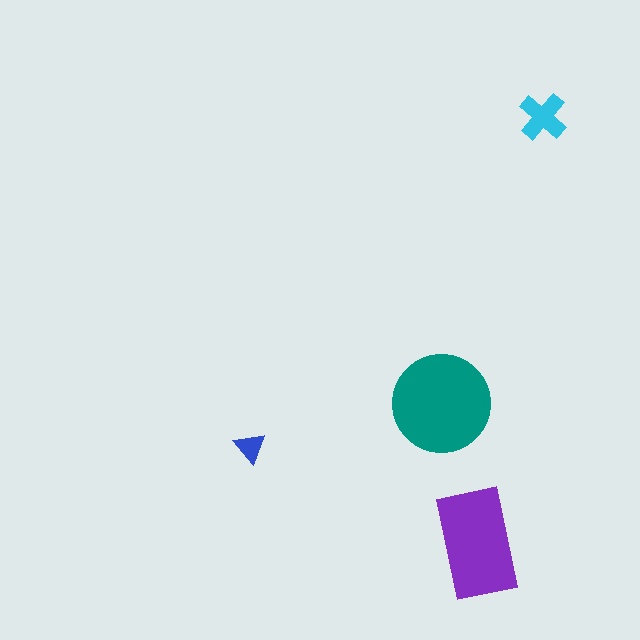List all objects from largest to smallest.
The teal circle, the purple rectangle, the cyan cross, the blue triangle.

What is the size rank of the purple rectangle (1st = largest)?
2nd.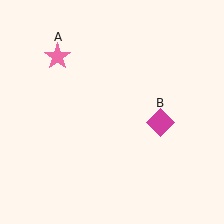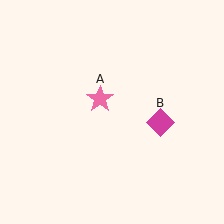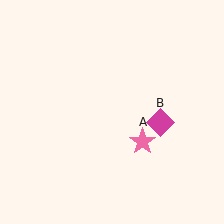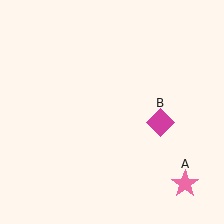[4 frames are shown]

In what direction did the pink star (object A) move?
The pink star (object A) moved down and to the right.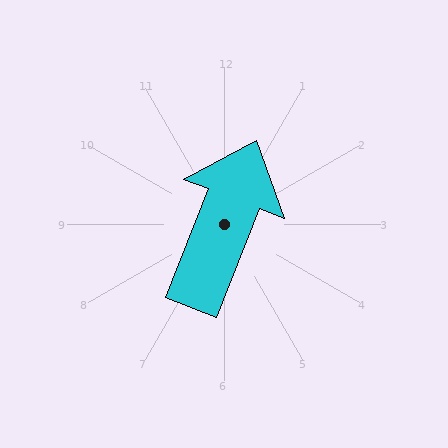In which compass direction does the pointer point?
North.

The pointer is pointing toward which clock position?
Roughly 1 o'clock.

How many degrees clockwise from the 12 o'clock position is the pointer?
Approximately 21 degrees.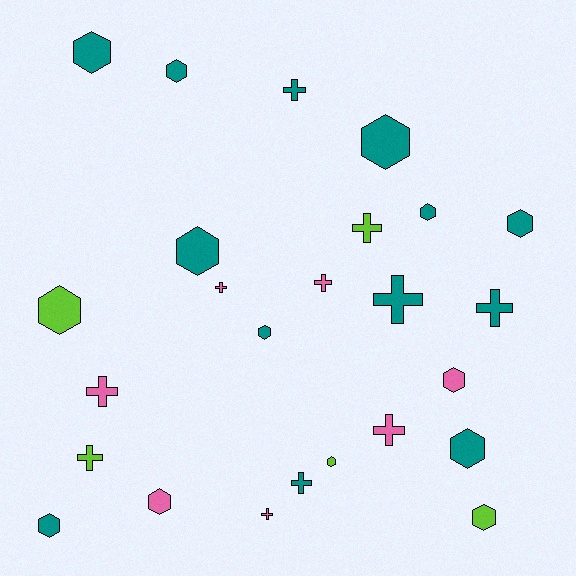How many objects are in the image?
There are 25 objects.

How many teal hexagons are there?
There are 9 teal hexagons.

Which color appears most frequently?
Teal, with 13 objects.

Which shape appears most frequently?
Hexagon, with 14 objects.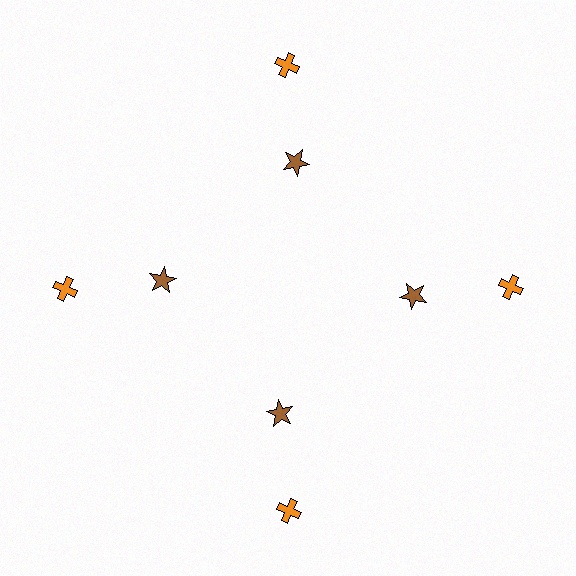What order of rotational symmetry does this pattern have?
This pattern has 4-fold rotational symmetry.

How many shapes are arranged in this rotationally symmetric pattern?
There are 8 shapes, arranged in 4 groups of 2.